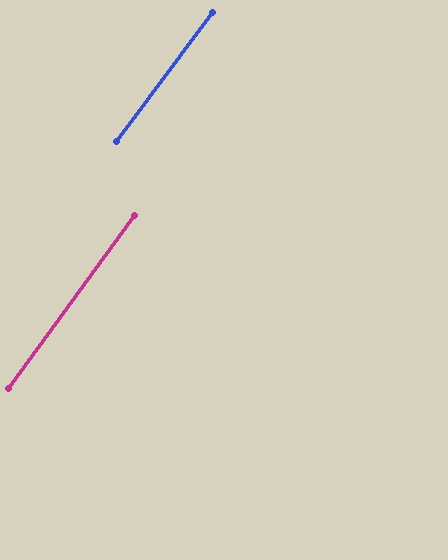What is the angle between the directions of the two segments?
Approximately 1 degree.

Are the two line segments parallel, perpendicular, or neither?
Parallel — their directions differ by only 0.7°.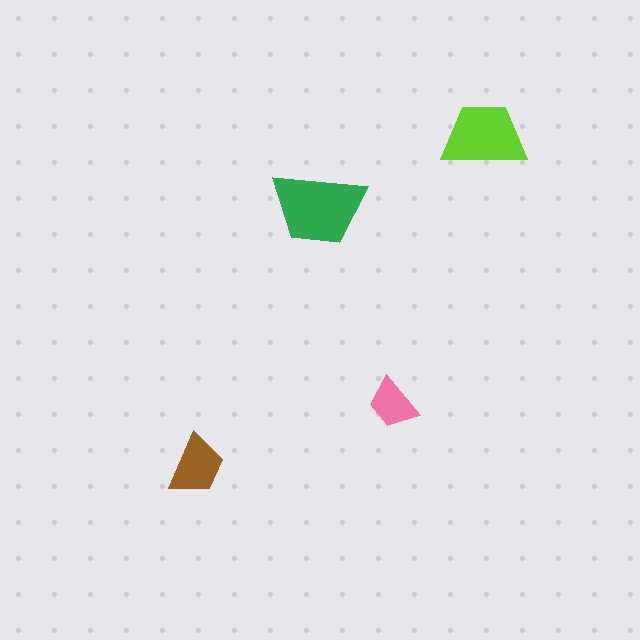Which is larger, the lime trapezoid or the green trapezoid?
The green one.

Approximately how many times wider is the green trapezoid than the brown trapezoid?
About 1.5 times wider.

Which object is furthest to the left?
The brown trapezoid is leftmost.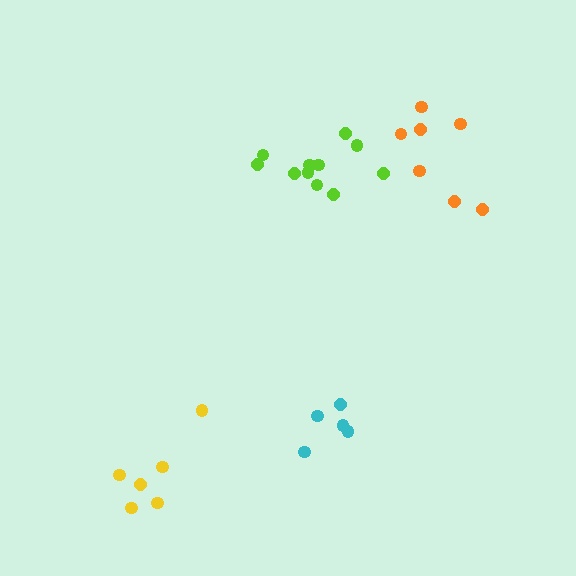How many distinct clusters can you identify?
There are 4 distinct clusters.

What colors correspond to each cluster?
The clusters are colored: cyan, yellow, orange, lime.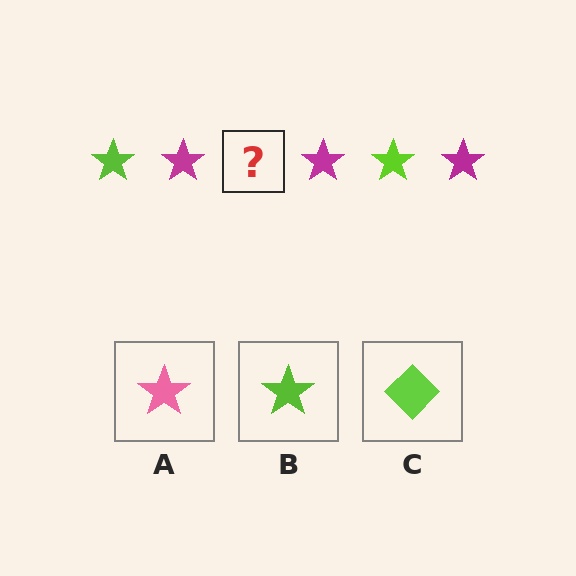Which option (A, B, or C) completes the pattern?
B.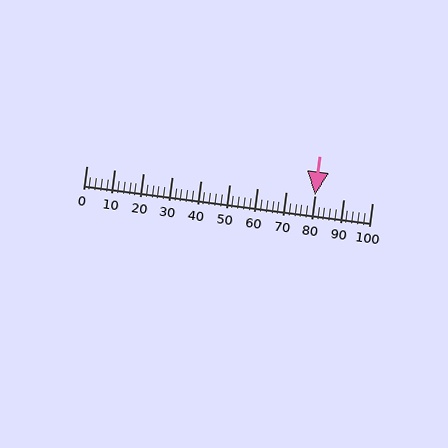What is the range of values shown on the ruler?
The ruler shows values from 0 to 100.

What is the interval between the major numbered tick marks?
The major tick marks are spaced 10 units apart.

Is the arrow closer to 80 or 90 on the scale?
The arrow is closer to 80.